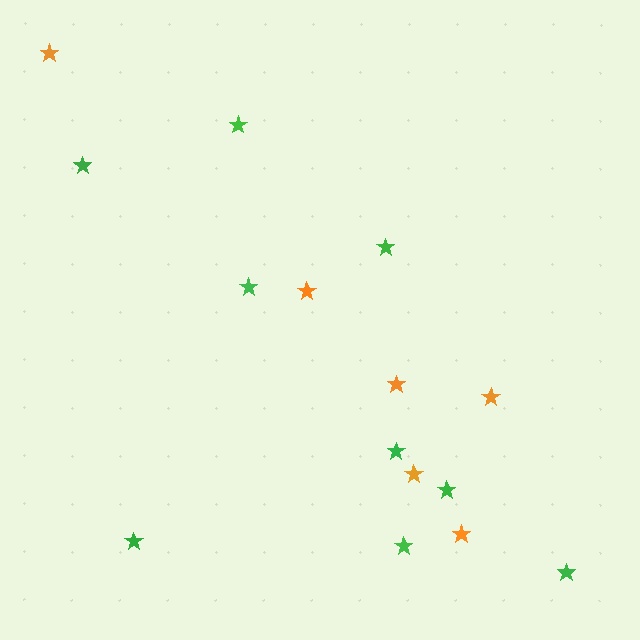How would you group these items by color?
There are 2 groups: one group of green stars (9) and one group of orange stars (6).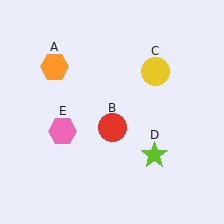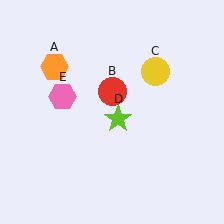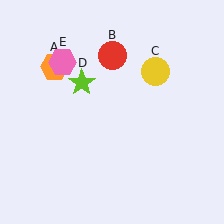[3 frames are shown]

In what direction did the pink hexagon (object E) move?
The pink hexagon (object E) moved up.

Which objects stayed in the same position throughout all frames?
Orange hexagon (object A) and yellow circle (object C) remained stationary.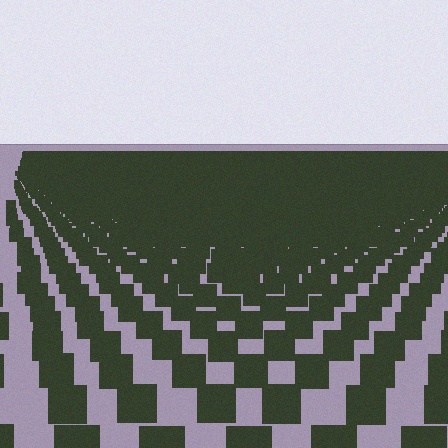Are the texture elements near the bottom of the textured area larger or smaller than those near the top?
Larger. Near the bottom, elements are closer to the viewer and appear at a bigger on-screen size.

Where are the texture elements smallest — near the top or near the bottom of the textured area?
Near the top.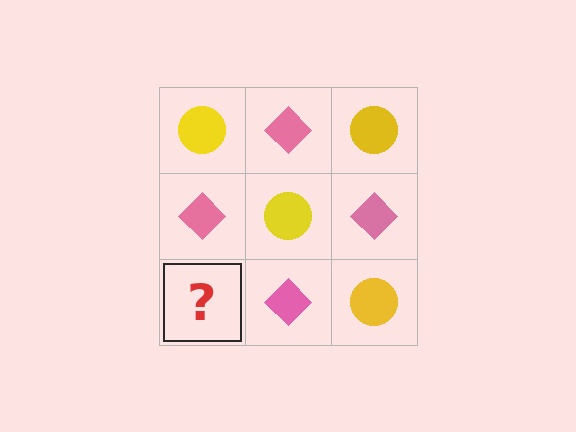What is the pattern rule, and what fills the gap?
The rule is that it alternates yellow circle and pink diamond in a checkerboard pattern. The gap should be filled with a yellow circle.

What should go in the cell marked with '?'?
The missing cell should contain a yellow circle.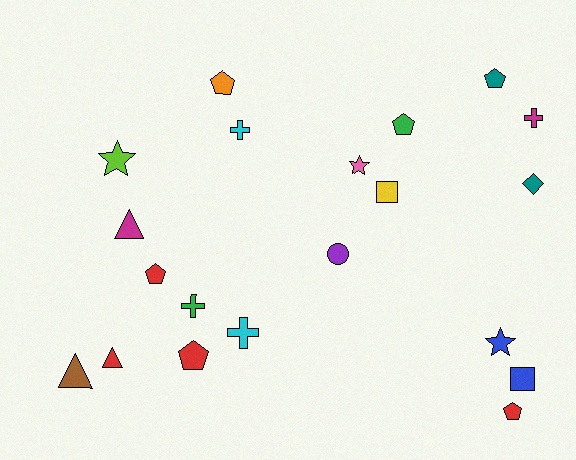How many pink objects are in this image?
There is 1 pink object.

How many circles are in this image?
There is 1 circle.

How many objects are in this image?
There are 20 objects.